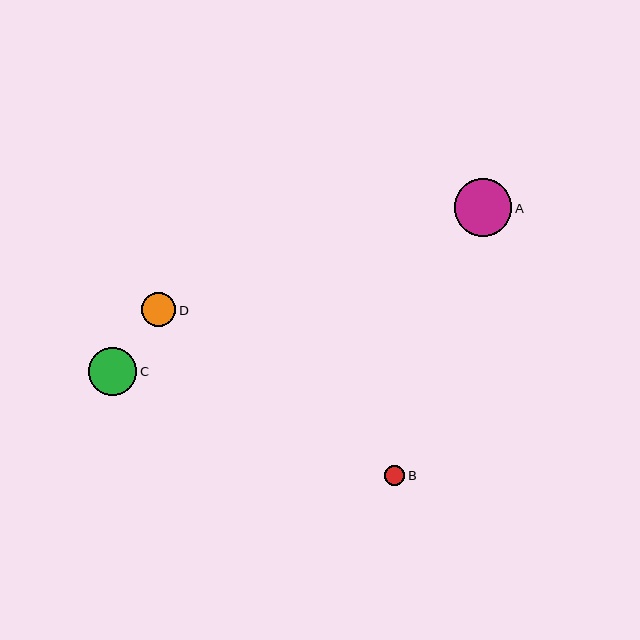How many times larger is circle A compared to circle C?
Circle A is approximately 1.2 times the size of circle C.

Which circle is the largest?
Circle A is the largest with a size of approximately 58 pixels.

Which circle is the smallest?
Circle B is the smallest with a size of approximately 20 pixels.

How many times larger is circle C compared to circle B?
Circle C is approximately 2.4 times the size of circle B.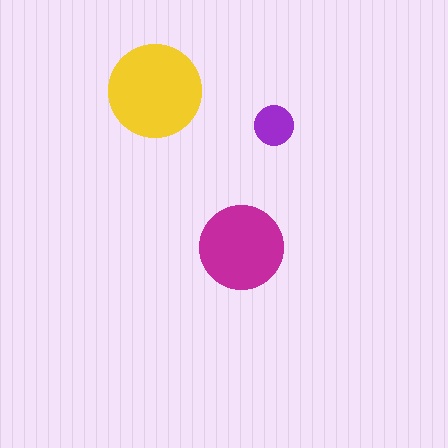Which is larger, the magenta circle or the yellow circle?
The yellow one.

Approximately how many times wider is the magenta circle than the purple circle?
About 2 times wider.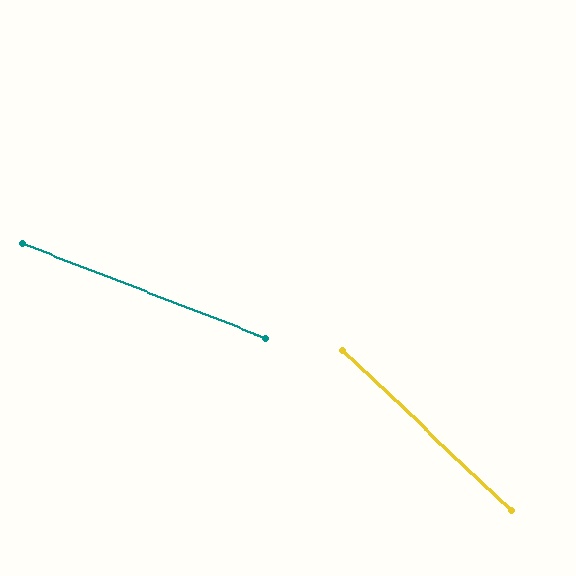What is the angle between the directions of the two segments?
Approximately 22 degrees.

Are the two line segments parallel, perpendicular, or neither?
Neither parallel nor perpendicular — they differ by about 22°.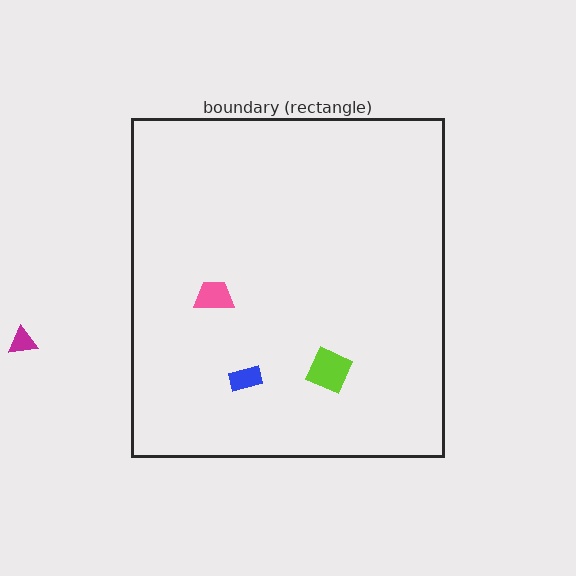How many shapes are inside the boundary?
3 inside, 1 outside.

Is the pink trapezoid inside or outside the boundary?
Inside.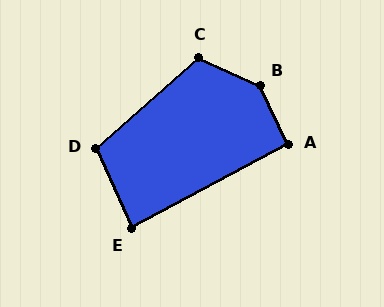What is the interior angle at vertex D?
Approximately 107 degrees (obtuse).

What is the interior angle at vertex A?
Approximately 93 degrees (approximately right).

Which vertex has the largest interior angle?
B, at approximately 140 degrees.